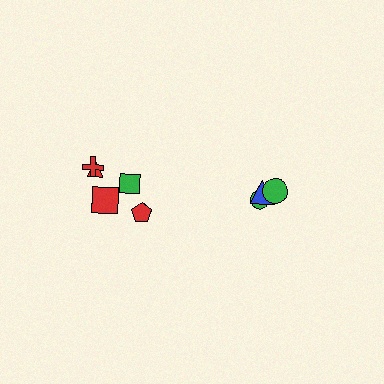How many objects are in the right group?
There are 3 objects.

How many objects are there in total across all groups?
There are 8 objects.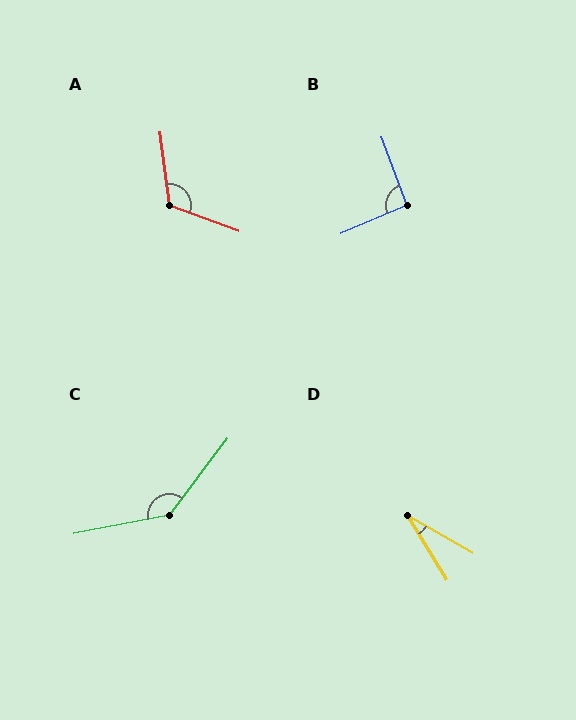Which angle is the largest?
C, at approximately 138 degrees.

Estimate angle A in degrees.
Approximately 118 degrees.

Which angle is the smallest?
D, at approximately 28 degrees.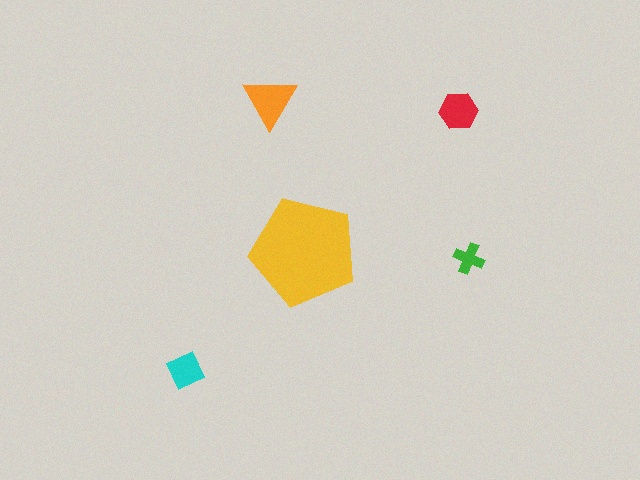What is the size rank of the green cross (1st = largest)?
5th.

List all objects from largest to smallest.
The yellow pentagon, the orange triangle, the red hexagon, the cyan diamond, the green cross.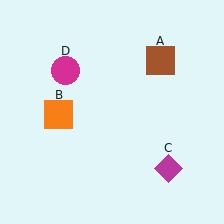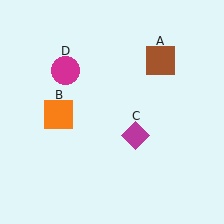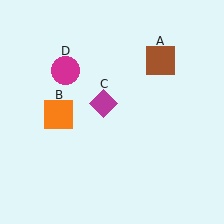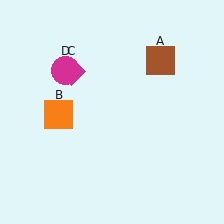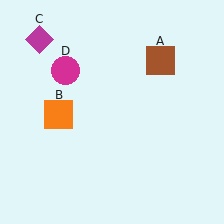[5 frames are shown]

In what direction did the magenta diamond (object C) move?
The magenta diamond (object C) moved up and to the left.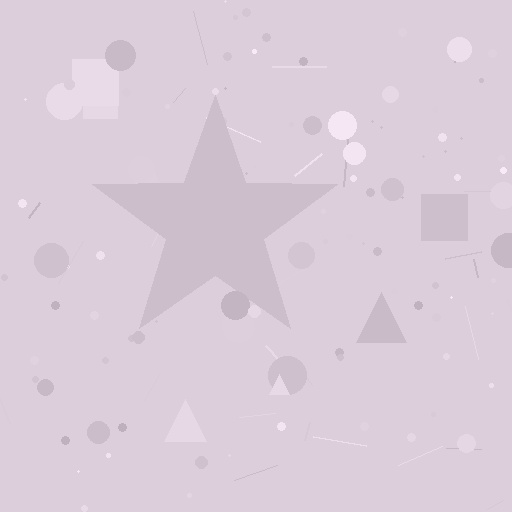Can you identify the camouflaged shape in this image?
The camouflaged shape is a star.